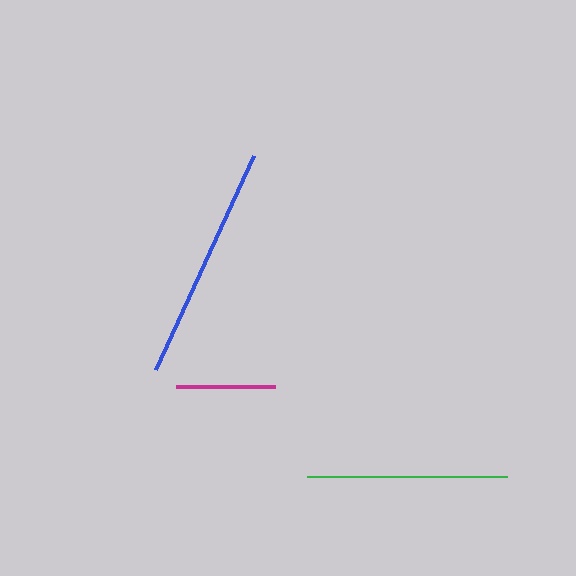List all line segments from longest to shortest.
From longest to shortest: blue, green, magenta.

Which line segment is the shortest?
The magenta line is the shortest at approximately 99 pixels.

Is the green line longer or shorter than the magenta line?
The green line is longer than the magenta line.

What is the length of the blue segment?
The blue segment is approximately 235 pixels long.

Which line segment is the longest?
The blue line is the longest at approximately 235 pixels.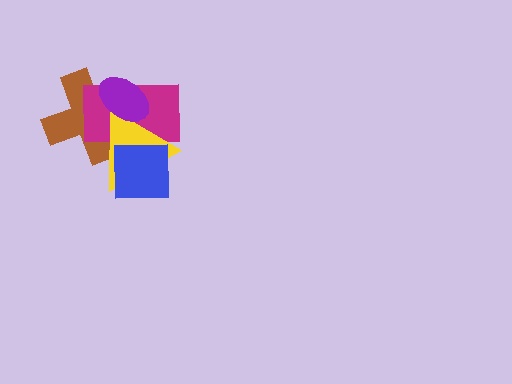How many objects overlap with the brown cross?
3 objects overlap with the brown cross.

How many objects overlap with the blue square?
2 objects overlap with the blue square.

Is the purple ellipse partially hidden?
No, no other shape covers it.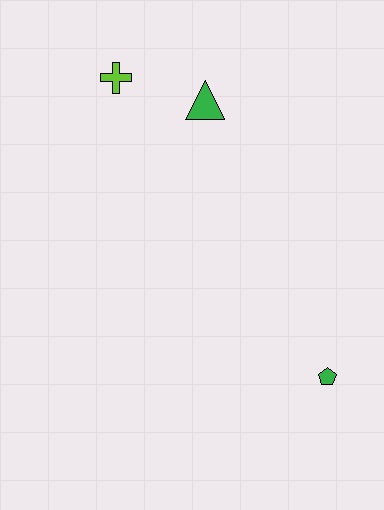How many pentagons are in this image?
There is 1 pentagon.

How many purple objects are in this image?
There are no purple objects.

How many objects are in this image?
There are 3 objects.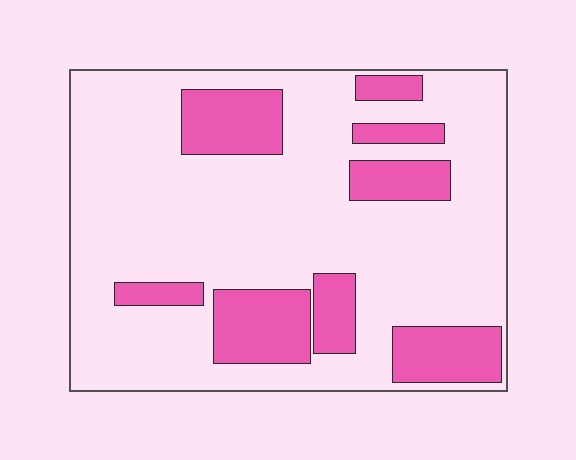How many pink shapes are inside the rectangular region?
8.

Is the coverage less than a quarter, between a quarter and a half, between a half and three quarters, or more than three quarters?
Less than a quarter.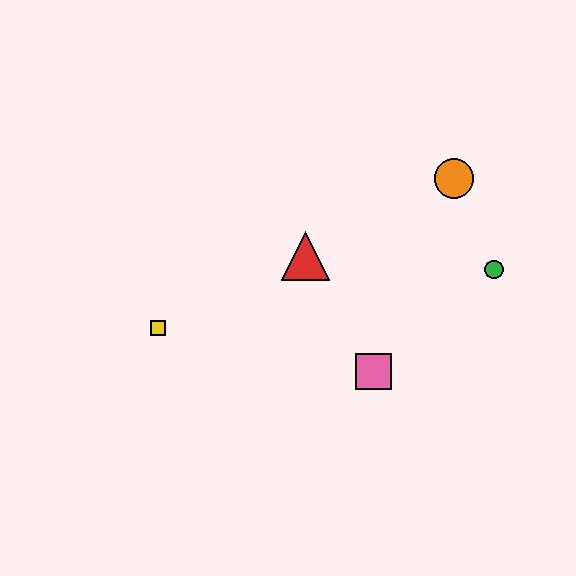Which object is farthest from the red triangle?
The green circle is farthest from the red triangle.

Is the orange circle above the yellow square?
Yes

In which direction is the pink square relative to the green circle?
The pink square is to the left of the green circle.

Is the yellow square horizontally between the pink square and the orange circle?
No